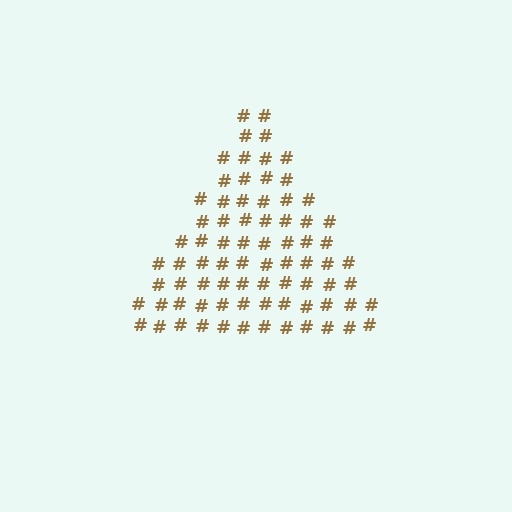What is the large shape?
The large shape is a triangle.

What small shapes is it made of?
It is made of small hash symbols.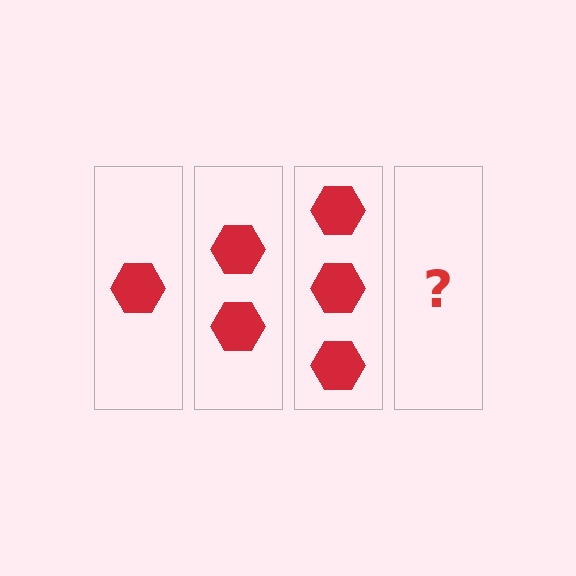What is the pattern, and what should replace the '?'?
The pattern is that each step adds one more hexagon. The '?' should be 4 hexagons.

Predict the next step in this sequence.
The next step is 4 hexagons.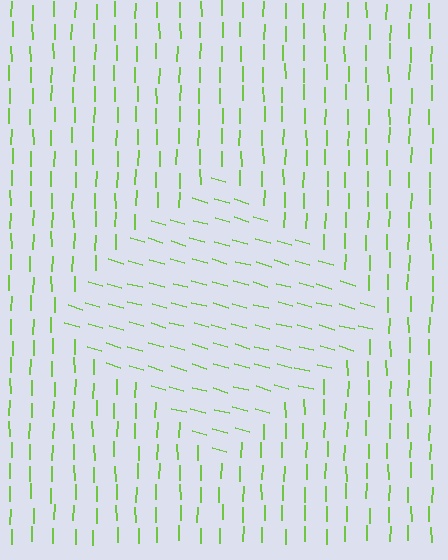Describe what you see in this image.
The image is filled with small lime line segments. A diamond region in the image has lines oriented differently from the surrounding lines, creating a visible texture boundary.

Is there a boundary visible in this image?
Yes, there is a texture boundary formed by a change in line orientation.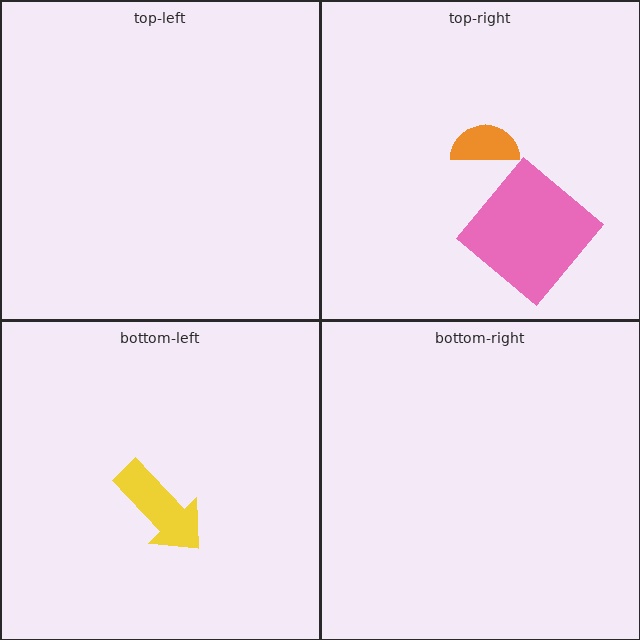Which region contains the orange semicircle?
The top-right region.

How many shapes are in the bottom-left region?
1.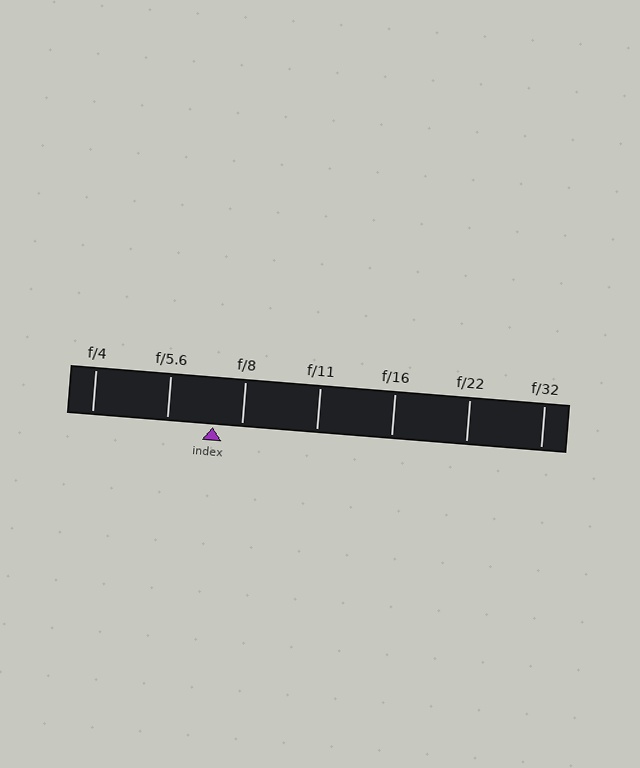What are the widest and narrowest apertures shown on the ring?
The widest aperture shown is f/4 and the narrowest is f/32.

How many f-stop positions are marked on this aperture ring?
There are 7 f-stop positions marked.